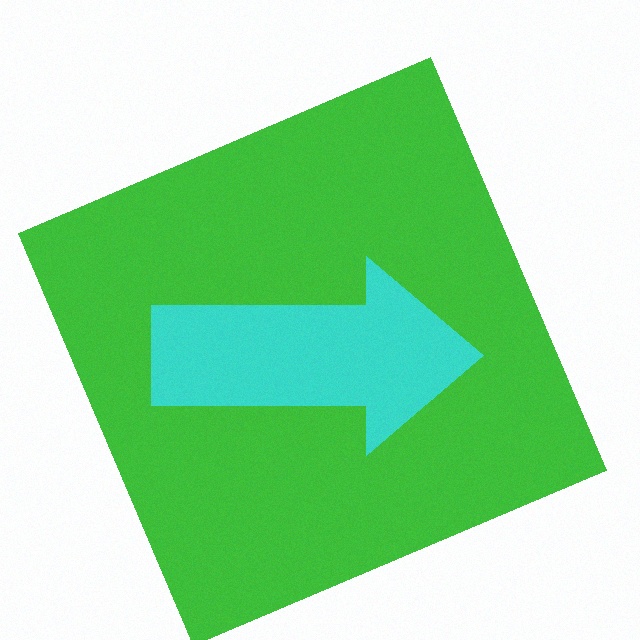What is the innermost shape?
The cyan arrow.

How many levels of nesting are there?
2.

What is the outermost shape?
The green square.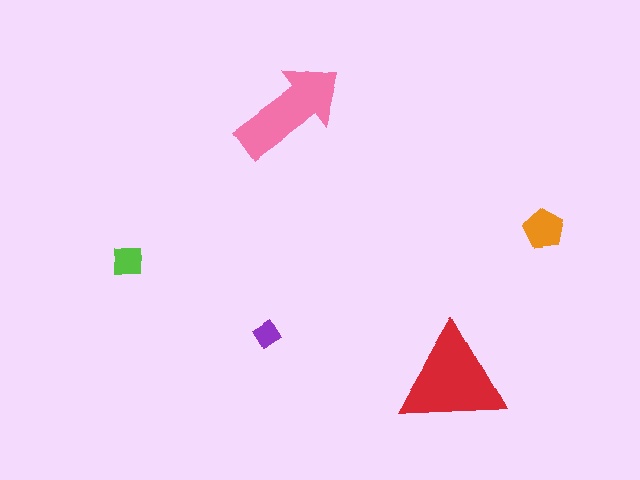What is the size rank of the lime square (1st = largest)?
4th.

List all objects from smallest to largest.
The purple diamond, the lime square, the orange pentagon, the pink arrow, the red triangle.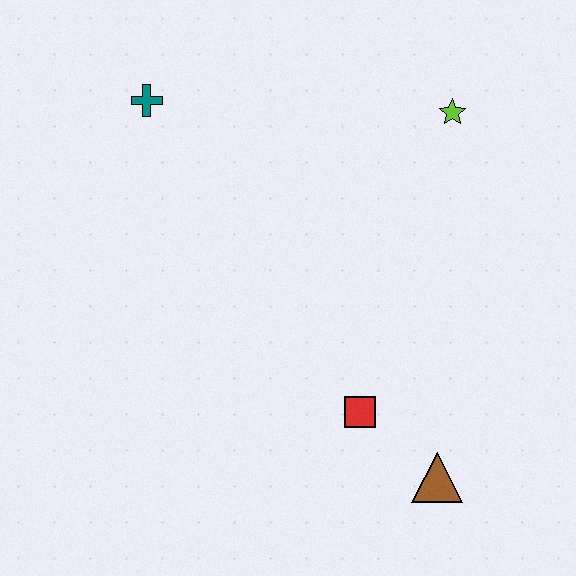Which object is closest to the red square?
The brown triangle is closest to the red square.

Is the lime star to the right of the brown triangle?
Yes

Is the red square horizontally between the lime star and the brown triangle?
No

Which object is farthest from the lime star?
The brown triangle is farthest from the lime star.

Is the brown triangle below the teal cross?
Yes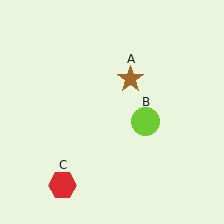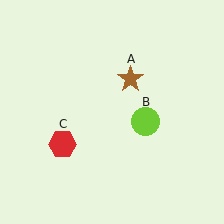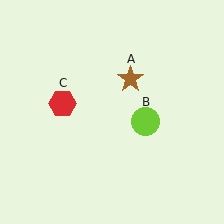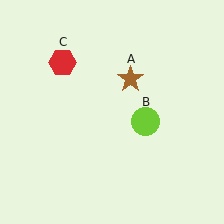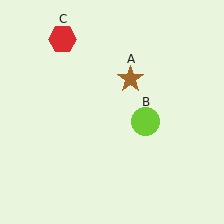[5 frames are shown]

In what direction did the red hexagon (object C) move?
The red hexagon (object C) moved up.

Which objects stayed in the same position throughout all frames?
Brown star (object A) and lime circle (object B) remained stationary.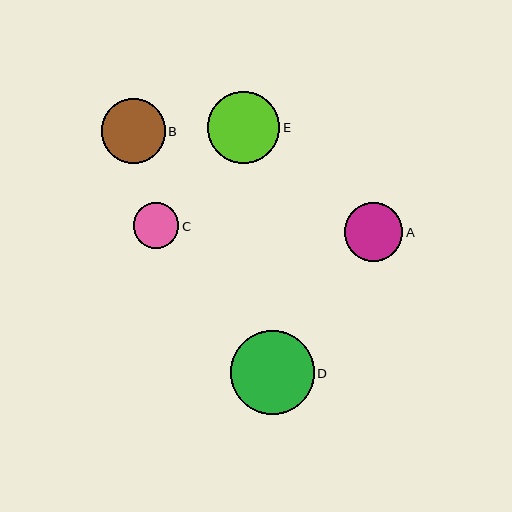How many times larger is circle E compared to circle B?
Circle E is approximately 1.1 times the size of circle B.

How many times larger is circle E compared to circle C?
Circle E is approximately 1.6 times the size of circle C.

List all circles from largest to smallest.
From largest to smallest: D, E, B, A, C.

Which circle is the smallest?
Circle C is the smallest with a size of approximately 46 pixels.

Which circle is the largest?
Circle D is the largest with a size of approximately 84 pixels.